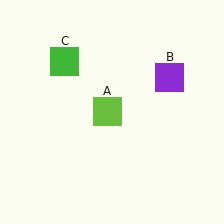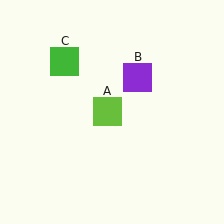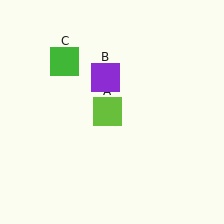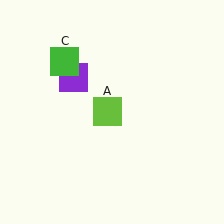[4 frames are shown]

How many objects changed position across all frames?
1 object changed position: purple square (object B).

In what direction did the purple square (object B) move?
The purple square (object B) moved left.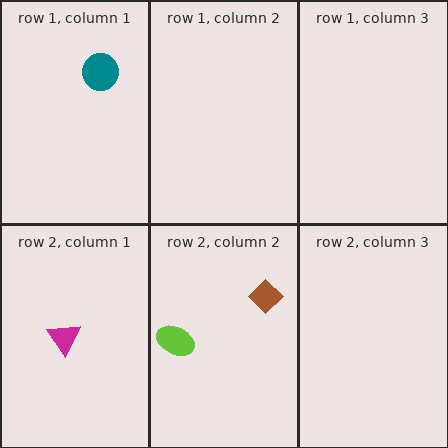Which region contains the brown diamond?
The row 2, column 2 region.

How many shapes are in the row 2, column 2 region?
2.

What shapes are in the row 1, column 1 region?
The teal circle.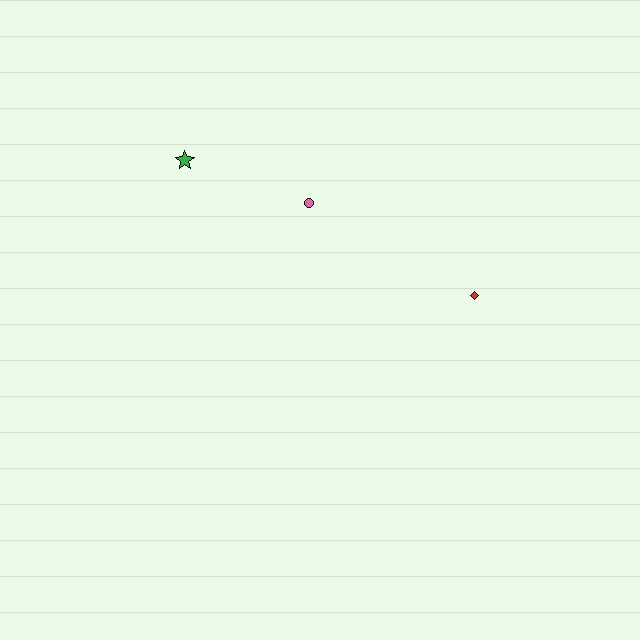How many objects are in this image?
There are 3 objects.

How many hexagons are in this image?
There are no hexagons.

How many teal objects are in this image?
There are no teal objects.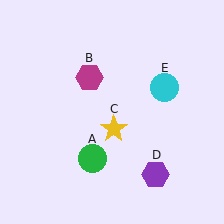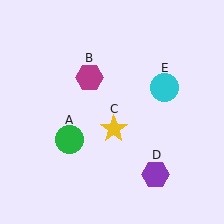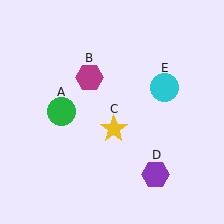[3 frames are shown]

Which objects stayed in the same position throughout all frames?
Magenta hexagon (object B) and yellow star (object C) and purple hexagon (object D) and cyan circle (object E) remained stationary.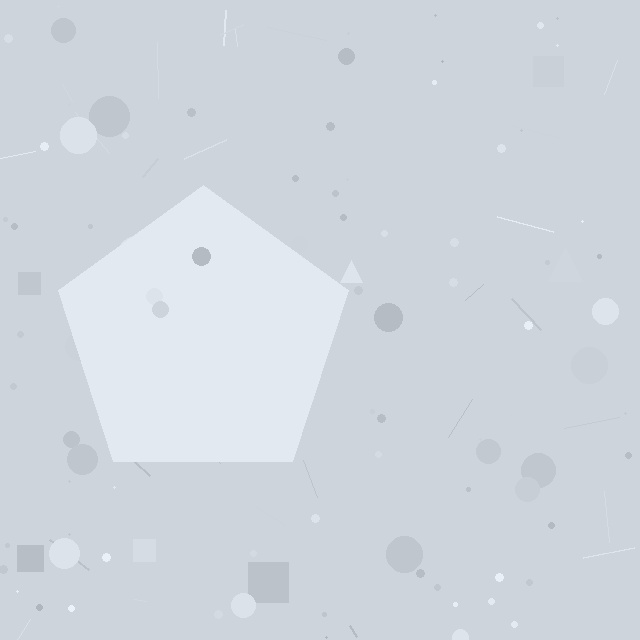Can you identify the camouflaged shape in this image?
The camouflaged shape is a pentagon.